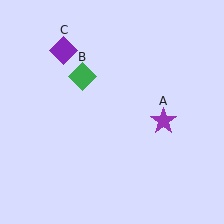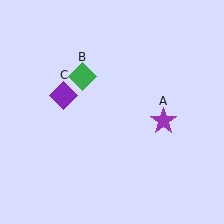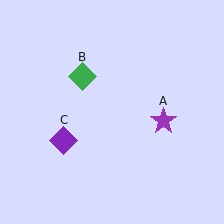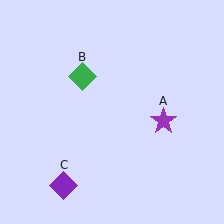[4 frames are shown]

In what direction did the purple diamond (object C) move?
The purple diamond (object C) moved down.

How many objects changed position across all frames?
1 object changed position: purple diamond (object C).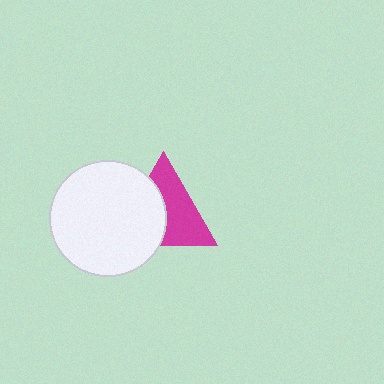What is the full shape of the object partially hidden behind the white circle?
The partially hidden object is a magenta triangle.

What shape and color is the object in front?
The object in front is a white circle.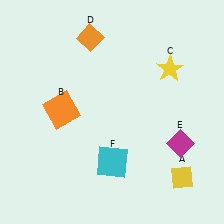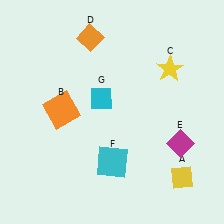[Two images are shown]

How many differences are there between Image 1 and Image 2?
There is 1 difference between the two images.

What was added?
A cyan diamond (G) was added in Image 2.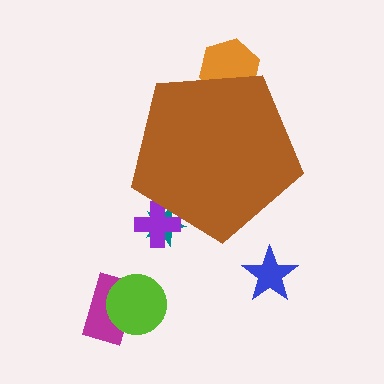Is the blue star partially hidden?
No, the blue star is fully visible.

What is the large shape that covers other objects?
A brown pentagon.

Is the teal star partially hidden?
Yes, the teal star is partially hidden behind the brown pentagon.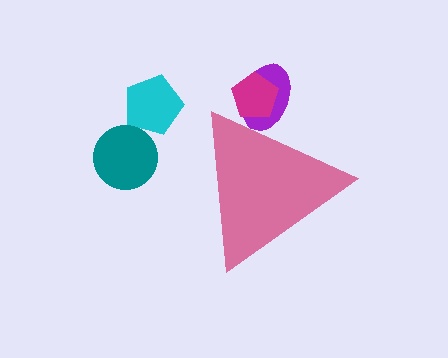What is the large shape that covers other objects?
A pink triangle.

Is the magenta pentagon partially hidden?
Yes, the magenta pentagon is partially hidden behind the pink triangle.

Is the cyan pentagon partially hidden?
No, the cyan pentagon is fully visible.